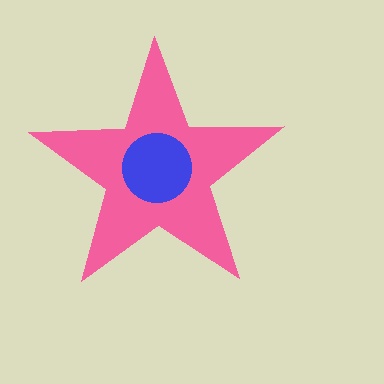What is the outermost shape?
The pink star.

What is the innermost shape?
The blue circle.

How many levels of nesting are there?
2.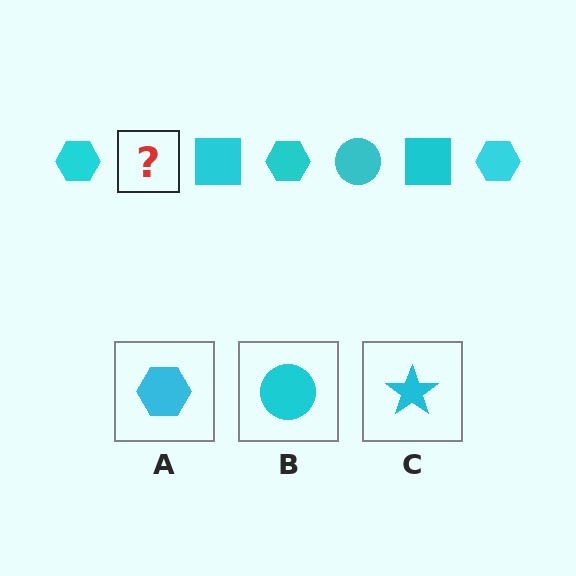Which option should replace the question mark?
Option B.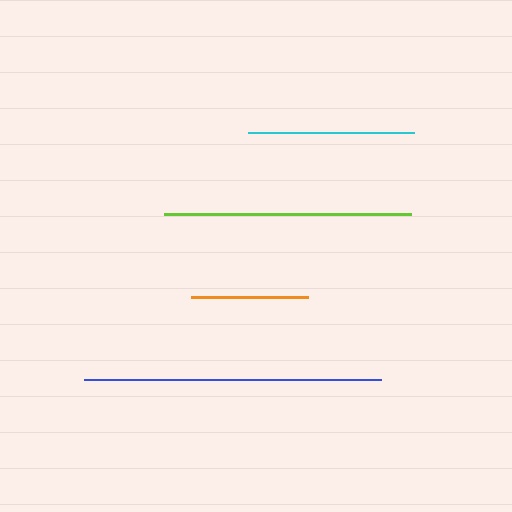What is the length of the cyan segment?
The cyan segment is approximately 166 pixels long.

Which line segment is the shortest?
The orange line is the shortest at approximately 116 pixels.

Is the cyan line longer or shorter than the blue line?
The blue line is longer than the cyan line.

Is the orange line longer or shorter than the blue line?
The blue line is longer than the orange line.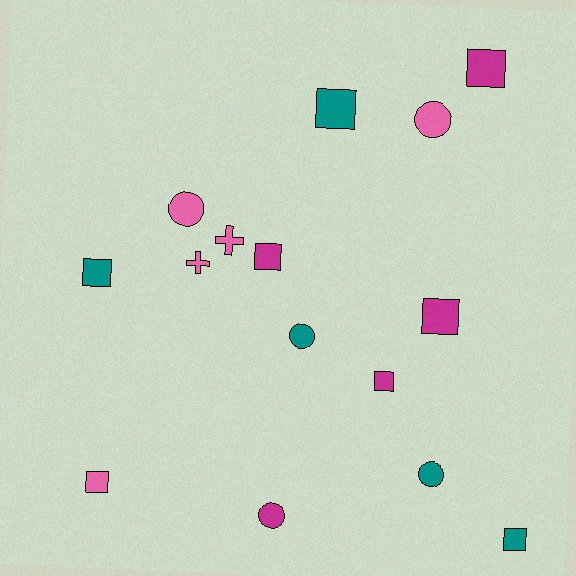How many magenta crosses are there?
There are no magenta crosses.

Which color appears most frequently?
Magenta, with 5 objects.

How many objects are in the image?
There are 15 objects.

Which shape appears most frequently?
Square, with 8 objects.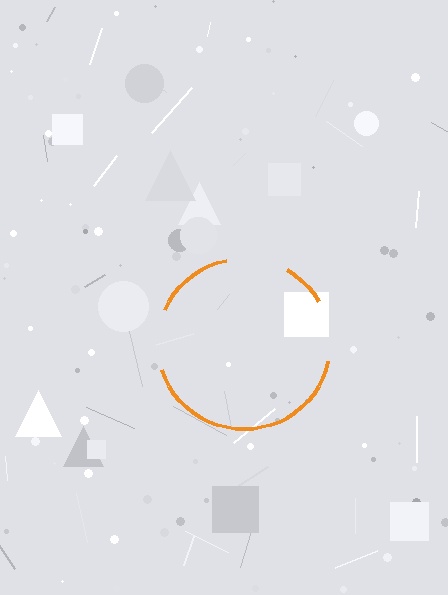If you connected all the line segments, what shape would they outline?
They would outline a circle.